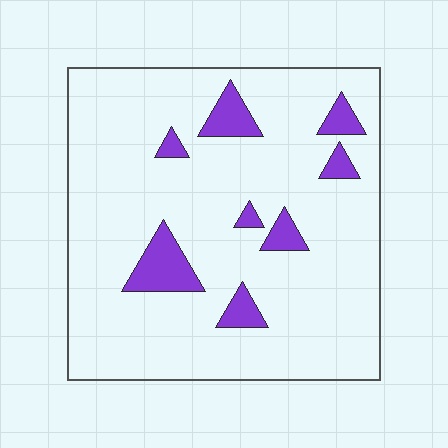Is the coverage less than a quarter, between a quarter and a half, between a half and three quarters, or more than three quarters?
Less than a quarter.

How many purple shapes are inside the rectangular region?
8.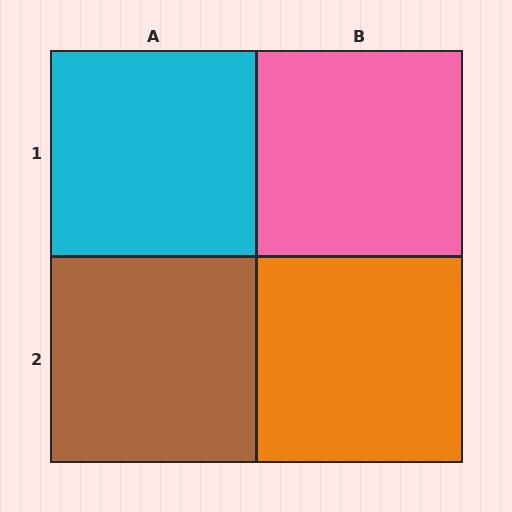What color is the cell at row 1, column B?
Pink.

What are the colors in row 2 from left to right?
Brown, orange.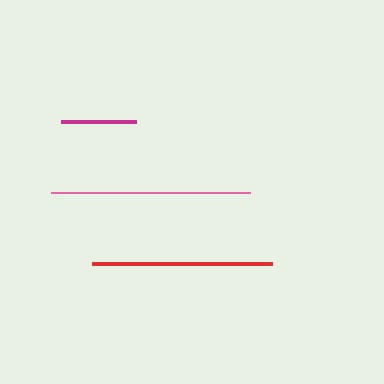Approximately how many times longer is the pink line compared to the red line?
The pink line is approximately 1.1 times the length of the red line.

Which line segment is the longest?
The pink line is the longest at approximately 200 pixels.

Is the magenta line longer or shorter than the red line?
The red line is longer than the magenta line.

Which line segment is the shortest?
The magenta line is the shortest at approximately 74 pixels.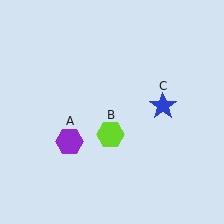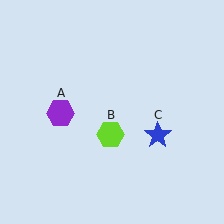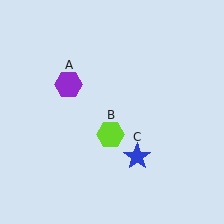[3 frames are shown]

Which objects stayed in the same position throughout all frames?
Lime hexagon (object B) remained stationary.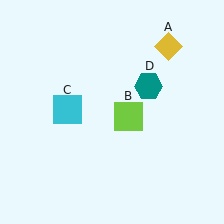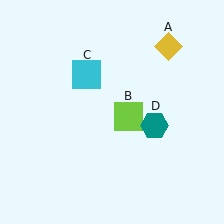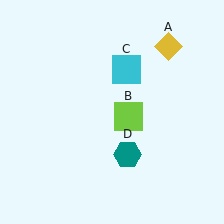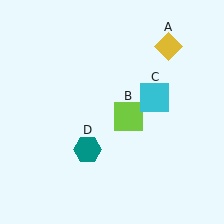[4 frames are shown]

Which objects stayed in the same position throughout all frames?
Yellow diamond (object A) and lime square (object B) remained stationary.